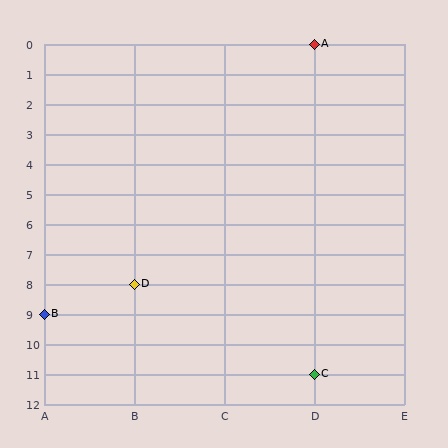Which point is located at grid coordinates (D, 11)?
Point C is at (D, 11).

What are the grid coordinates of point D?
Point D is at grid coordinates (B, 8).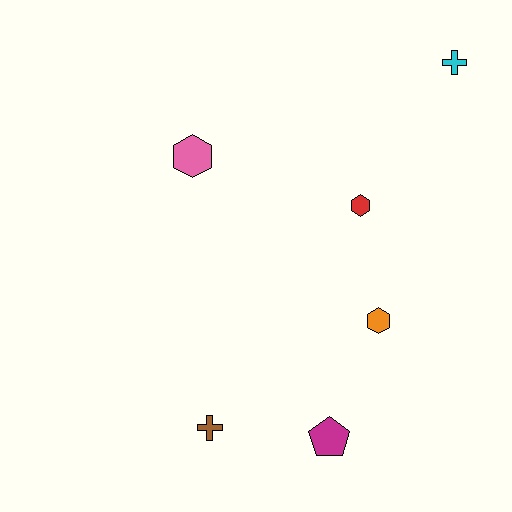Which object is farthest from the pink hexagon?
The magenta pentagon is farthest from the pink hexagon.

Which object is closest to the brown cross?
The magenta pentagon is closest to the brown cross.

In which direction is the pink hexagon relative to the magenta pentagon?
The pink hexagon is above the magenta pentagon.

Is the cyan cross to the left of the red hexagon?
No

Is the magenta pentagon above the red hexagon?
No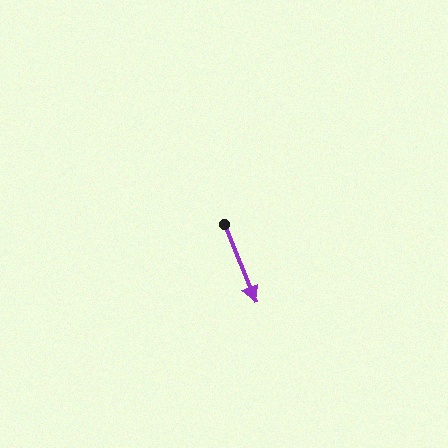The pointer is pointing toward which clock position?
Roughly 5 o'clock.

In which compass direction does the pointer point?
South.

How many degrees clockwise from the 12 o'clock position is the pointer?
Approximately 158 degrees.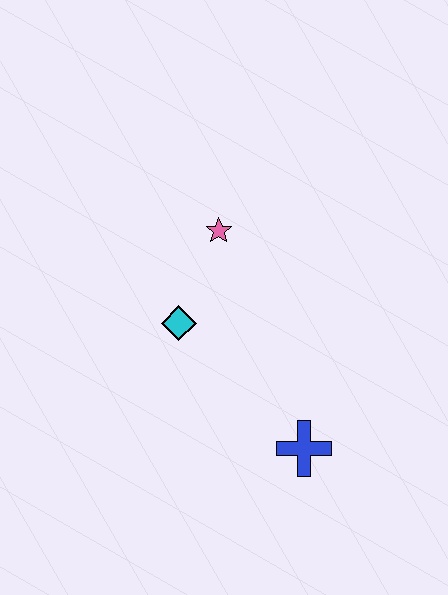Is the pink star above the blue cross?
Yes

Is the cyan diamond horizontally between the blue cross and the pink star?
No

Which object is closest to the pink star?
The cyan diamond is closest to the pink star.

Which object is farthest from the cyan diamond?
The blue cross is farthest from the cyan diamond.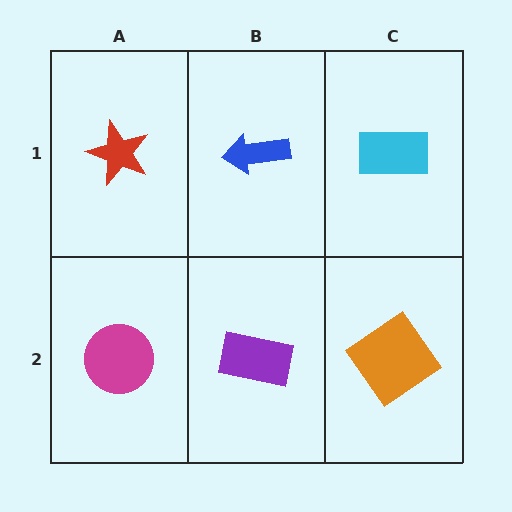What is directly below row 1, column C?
An orange diamond.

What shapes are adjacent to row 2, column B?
A blue arrow (row 1, column B), a magenta circle (row 2, column A), an orange diamond (row 2, column C).